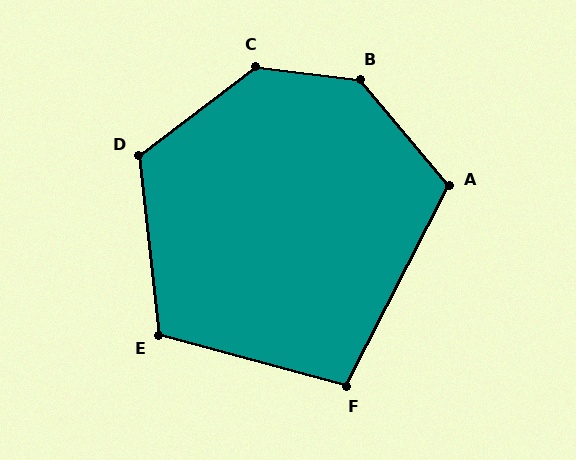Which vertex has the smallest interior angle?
F, at approximately 102 degrees.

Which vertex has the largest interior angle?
B, at approximately 137 degrees.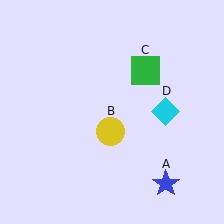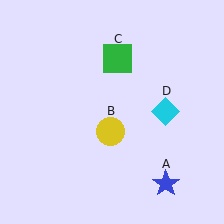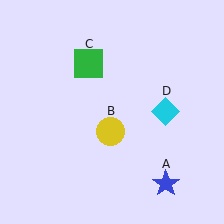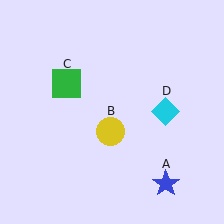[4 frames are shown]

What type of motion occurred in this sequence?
The green square (object C) rotated counterclockwise around the center of the scene.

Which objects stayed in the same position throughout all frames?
Blue star (object A) and yellow circle (object B) and cyan diamond (object D) remained stationary.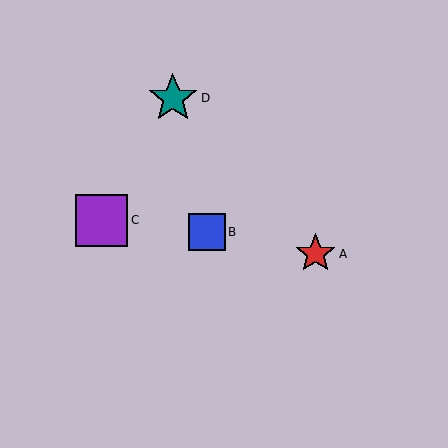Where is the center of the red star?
The center of the red star is at (316, 254).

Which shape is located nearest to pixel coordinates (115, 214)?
The purple square (labeled C) at (102, 220) is nearest to that location.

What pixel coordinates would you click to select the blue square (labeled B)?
Click at (207, 232) to select the blue square B.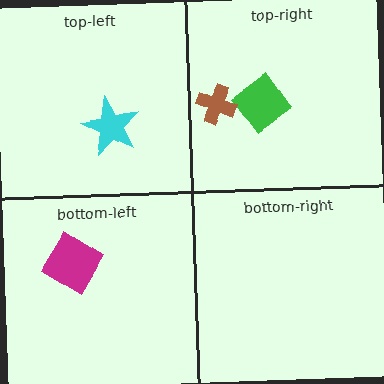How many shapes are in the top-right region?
2.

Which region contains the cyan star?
The top-left region.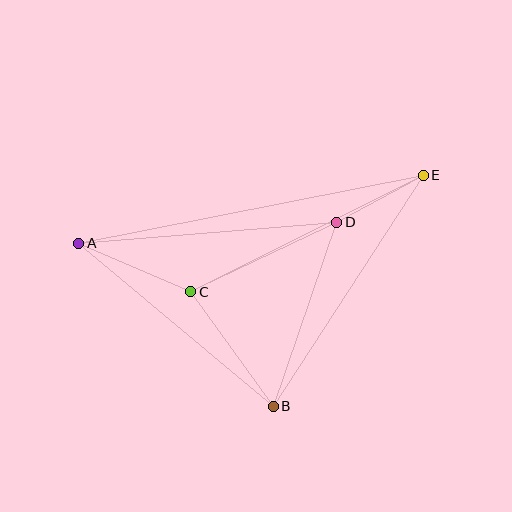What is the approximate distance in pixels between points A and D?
The distance between A and D is approximately 259 pixels.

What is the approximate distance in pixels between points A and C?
The distance between A and C is approximately 122 pixels.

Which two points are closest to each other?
Points D and E are closest to each other.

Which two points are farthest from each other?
Points A and E are farthest from each other.